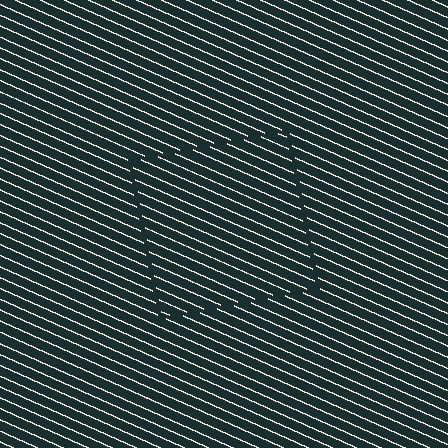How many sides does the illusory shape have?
4 sides — the line-ends trace a square.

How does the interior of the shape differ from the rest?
The interior of the shape contains the same grating, shifted by half a period — the contour is defined by the phase discontinuity where line-ends from the inner and outer gratings abut.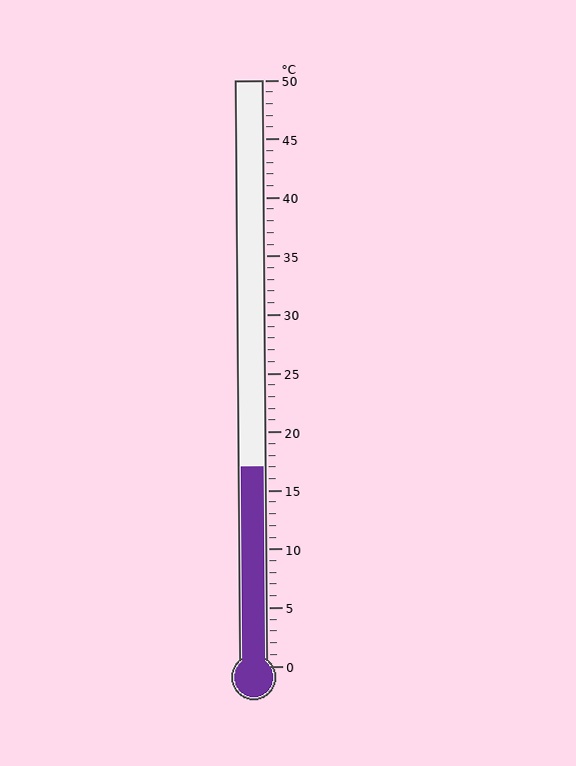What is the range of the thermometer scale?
The thermometer scale ranges from 0°C to 50°C.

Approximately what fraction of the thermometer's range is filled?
The thermometer is filled to approximately 35% of its range.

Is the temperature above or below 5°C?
The temperature is above 5°C.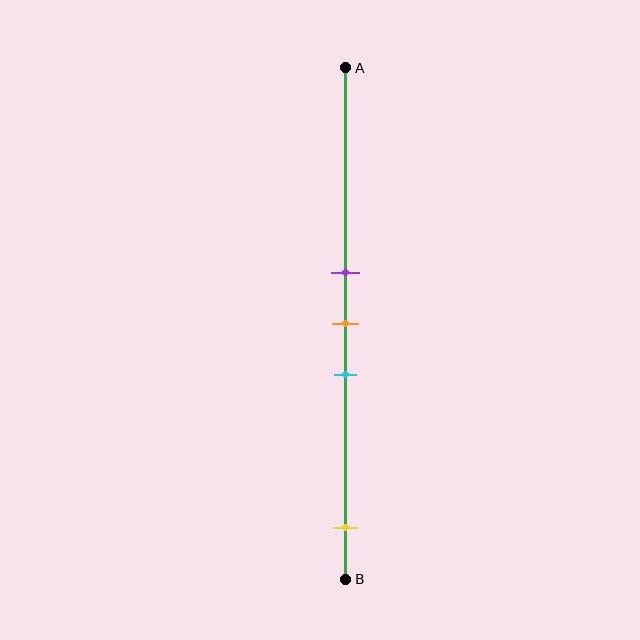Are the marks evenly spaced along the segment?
No, the marks are not evenly spaced.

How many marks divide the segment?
There are 4 marks dividing the segment.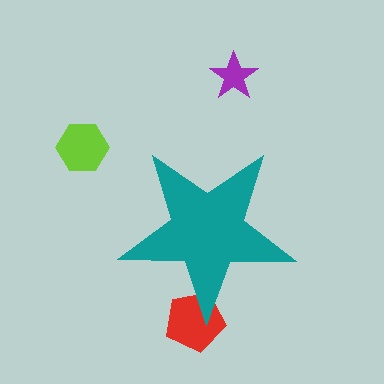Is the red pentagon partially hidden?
Yes, the red pentagon is partially hidden behind the teal star.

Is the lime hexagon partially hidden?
No, the lime hexagon is fully visible.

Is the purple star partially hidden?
No, the purple star is fully visible.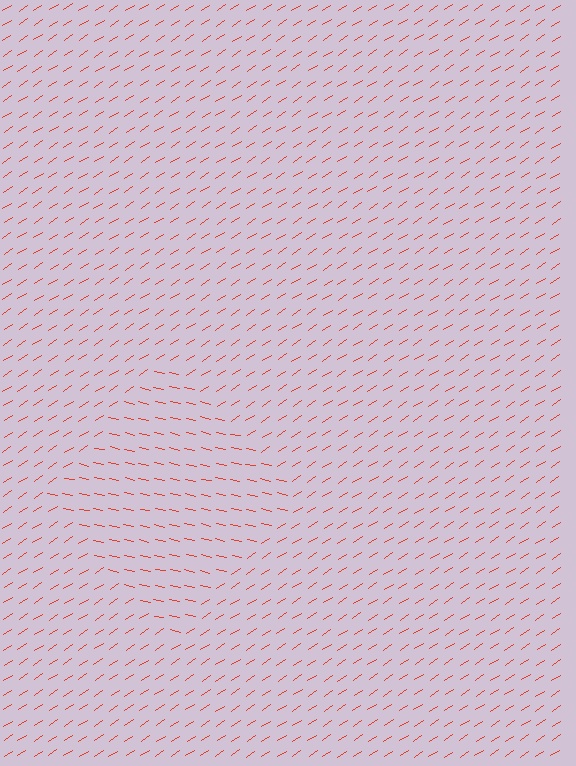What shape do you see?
I see a diamond.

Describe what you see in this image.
The image is filled with small red line segments. A diamond region in the image has lines oriented differently from the surrounding lines, creating a visible texture boundary.